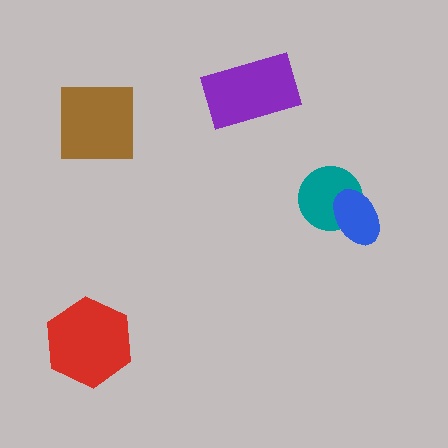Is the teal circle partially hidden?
Yes, it is partially covered by another shape.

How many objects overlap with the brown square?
0 objects overlap with the brown square.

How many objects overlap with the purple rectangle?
0 objects overlap with the purple rectangle.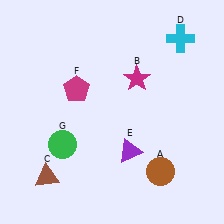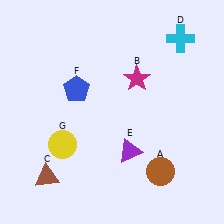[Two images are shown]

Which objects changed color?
F changed from magenta to blue. G changed from green to yellow.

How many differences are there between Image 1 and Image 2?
There are 2 differences between the two images.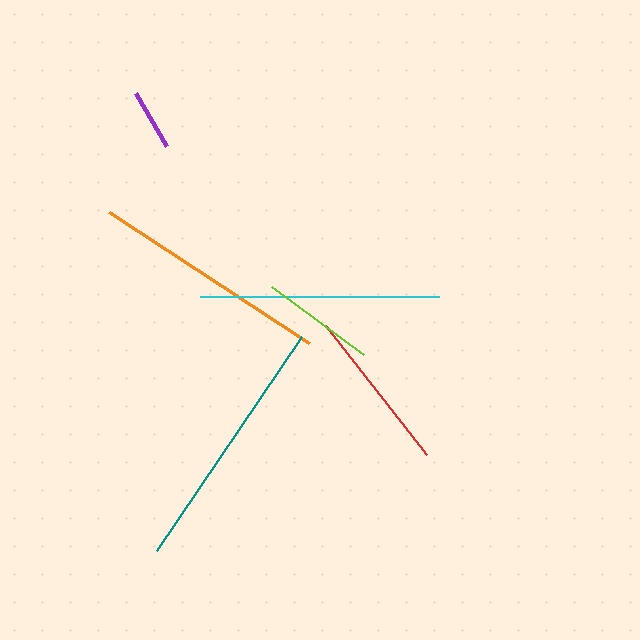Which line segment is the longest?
The teal line is the longest at approximately 258 pixels.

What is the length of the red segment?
The red segment is approximately 163 pixels long.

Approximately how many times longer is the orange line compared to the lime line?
The orange line is approximately 2.1 times the length of the lime line.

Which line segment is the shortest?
The purple line is the shortest at approximately 61 pixels.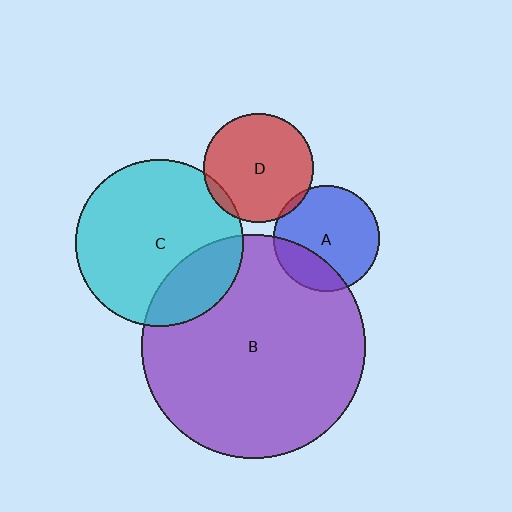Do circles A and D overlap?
Yes.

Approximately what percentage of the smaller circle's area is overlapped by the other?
Approximately 5%.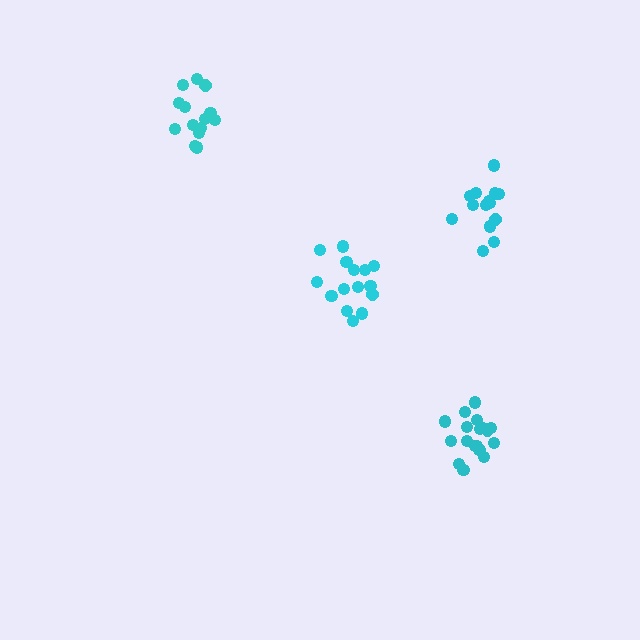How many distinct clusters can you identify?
There are 4 distinct clusters.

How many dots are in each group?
Group 1: 14 dots, Group 2: 15 dots, Group 3: 14 dots, Group 4: 18 dots (61 total).